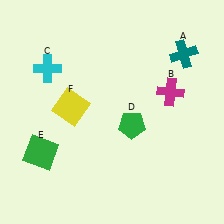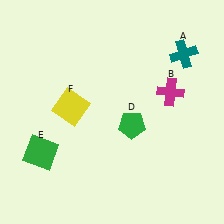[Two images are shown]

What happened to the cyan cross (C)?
The cyan cross (C) was removed in Image 2. It was in the top-left area of Image 1.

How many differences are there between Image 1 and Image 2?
There is 1 difference between the two images.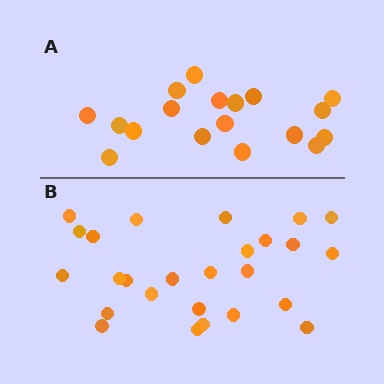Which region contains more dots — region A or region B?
Region B (the bottom region) has more dots.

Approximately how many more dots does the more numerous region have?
Region B has roughly 8 or so more dots than region A.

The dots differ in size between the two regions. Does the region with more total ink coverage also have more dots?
No. Region A has more total ink coverage because its dots are larger, but region B actually contains more individual dots. Total area can be misleading — the number of items is what matters here.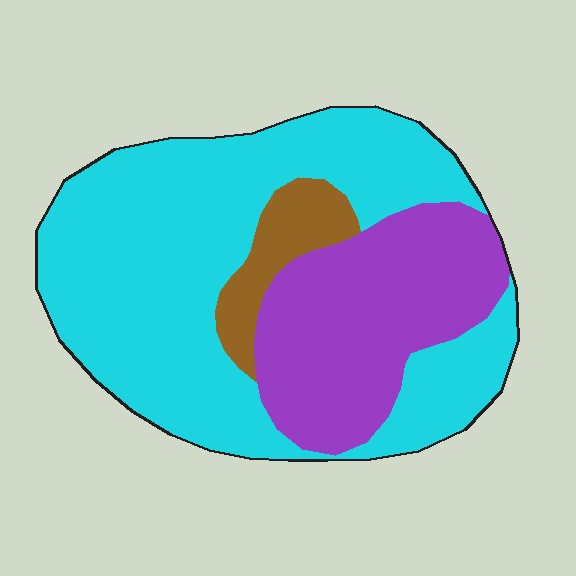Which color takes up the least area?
Brown, at roughly 10%.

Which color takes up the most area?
Cyan, at roughly 60%.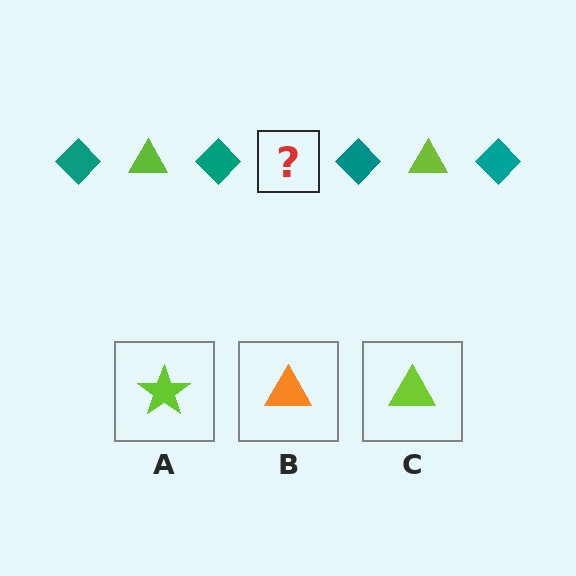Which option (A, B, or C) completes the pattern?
C.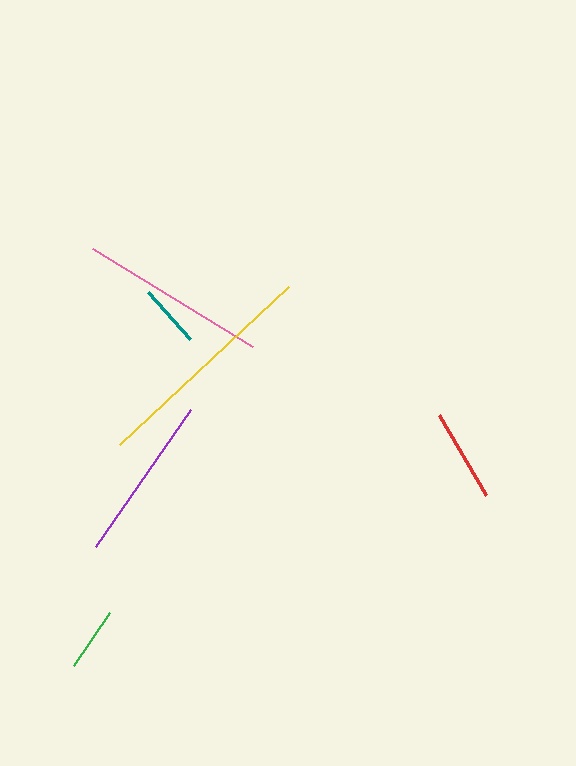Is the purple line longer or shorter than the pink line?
The pink line is longer than the purple line.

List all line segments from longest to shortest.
From longest to shortest: yellow, pink, purple, red, green, teal.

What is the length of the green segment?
The green segment is approximately 64 pixels long.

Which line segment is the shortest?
The teal line is the shortest at approximately 63 pixels.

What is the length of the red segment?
The red segment is approximately 93 pixels long.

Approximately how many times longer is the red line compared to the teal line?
The red line is approximately 1.5 times the length of the teal line.